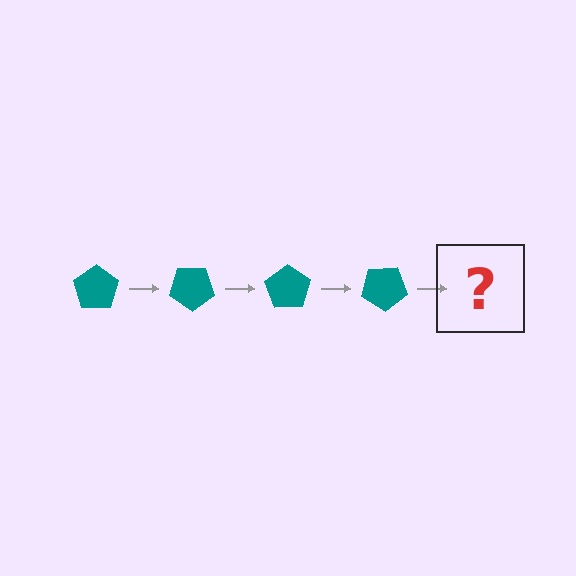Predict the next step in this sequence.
The next step is a teal pentagon rotated 140 degrees.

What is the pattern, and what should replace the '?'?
The pattern is that the pentagon rotates 35 degrees each step. The '?' should be a teal pentagon rotated 140 degrees.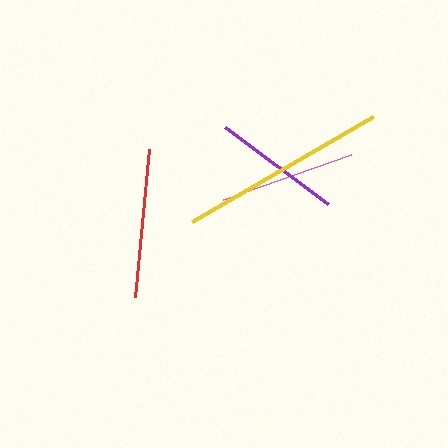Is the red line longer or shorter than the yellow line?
The yellow line is longer than the red line.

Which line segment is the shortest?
The purple line is the shortest at approximately 128 pixels.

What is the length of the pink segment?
The pink segment is approximately 135 pixels long.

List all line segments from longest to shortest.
From longest to shortest: yellow, red, pink, purple.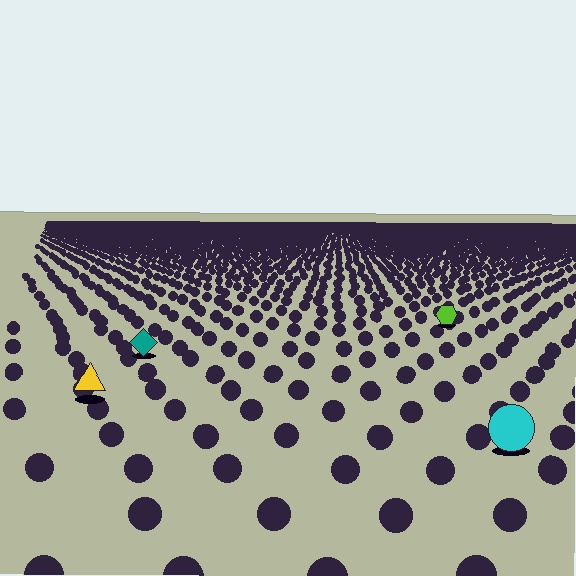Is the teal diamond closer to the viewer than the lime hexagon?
Yes. The teal diamond is closer — you can tell from the texture gradient: the ground texture is coarser near it.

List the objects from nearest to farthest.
From nearest to farthest: the cyan circle, the yellow triangle, the teal diamond, the lime hexagon.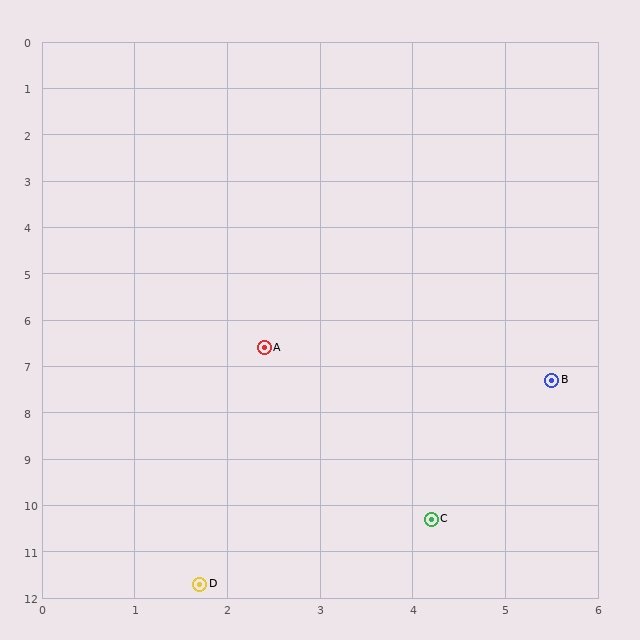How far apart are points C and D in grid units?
Points C and D are about 2.9 grid units apart.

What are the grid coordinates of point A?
Point A is at approximately (2.4, 6.6).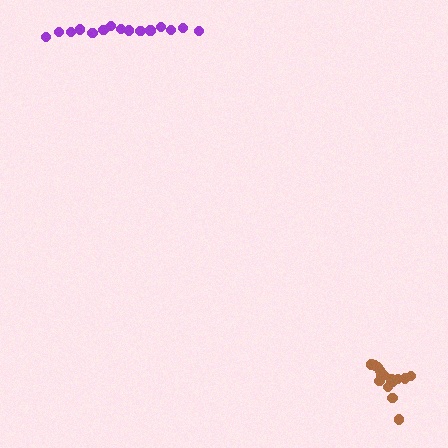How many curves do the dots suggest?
There are 2 distinct paths.